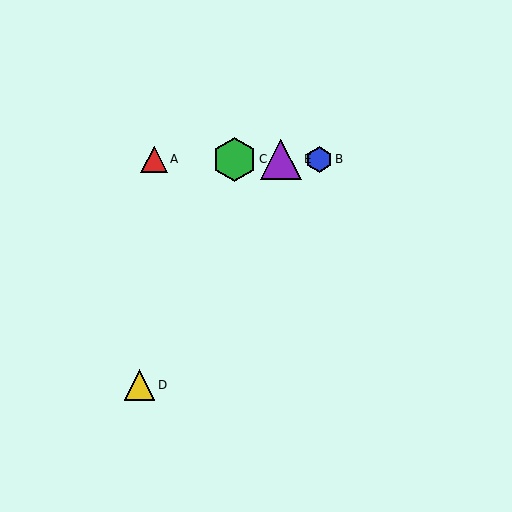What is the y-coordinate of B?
Object B is at y≈159.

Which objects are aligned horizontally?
Objects A, B, C, E are aligned horizontally.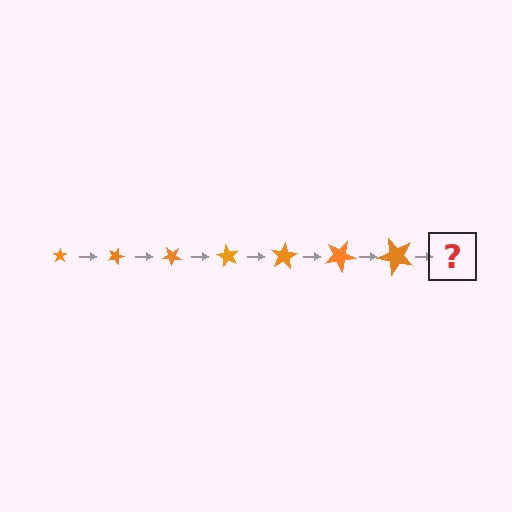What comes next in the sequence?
The next element should be a star, larger than the previous one and rotated 140 degrees from the start.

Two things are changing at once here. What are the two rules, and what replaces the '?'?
The two rules are that the star grows larger each step and it rotates 20 degrees each step. The '?' should be a star, larger than the previous one and rotated 140 degrees from the start.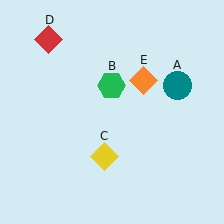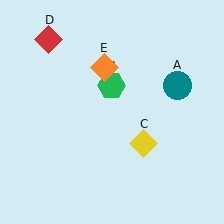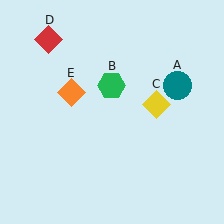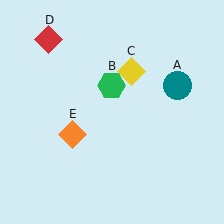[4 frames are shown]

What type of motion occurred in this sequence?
The yellow diamond (object C), orange diamond (object E) rotated counterclockwise around the center of the scene.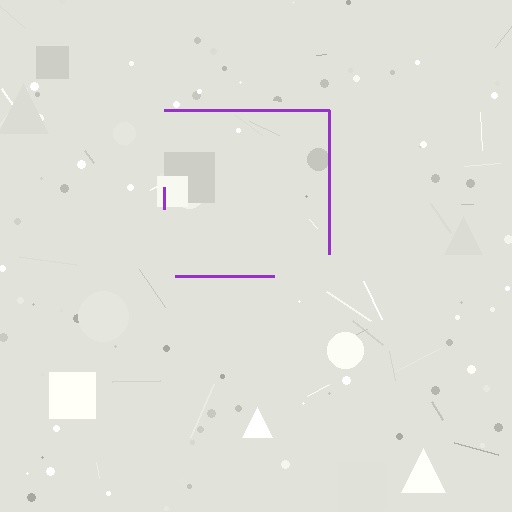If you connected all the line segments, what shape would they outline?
They would outline a square.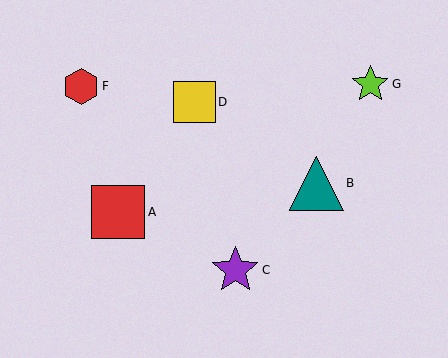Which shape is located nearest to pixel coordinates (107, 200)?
The red square (labeled A) at (118, 212) is nearest to that location.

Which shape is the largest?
The teal triangle (labeled B) is the largest.